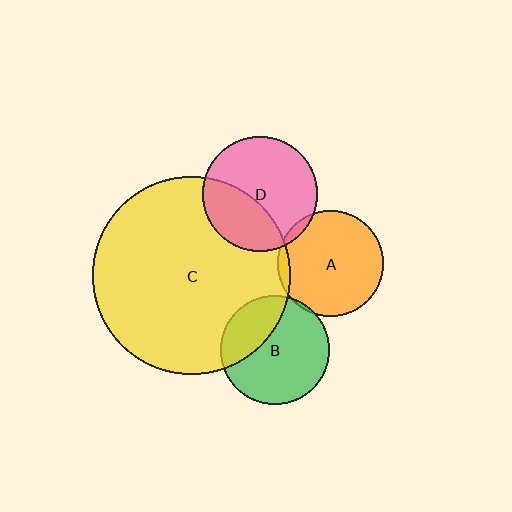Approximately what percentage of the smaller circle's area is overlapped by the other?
Approximately 5%.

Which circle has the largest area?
Circle C (yellow).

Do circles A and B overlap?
Yes.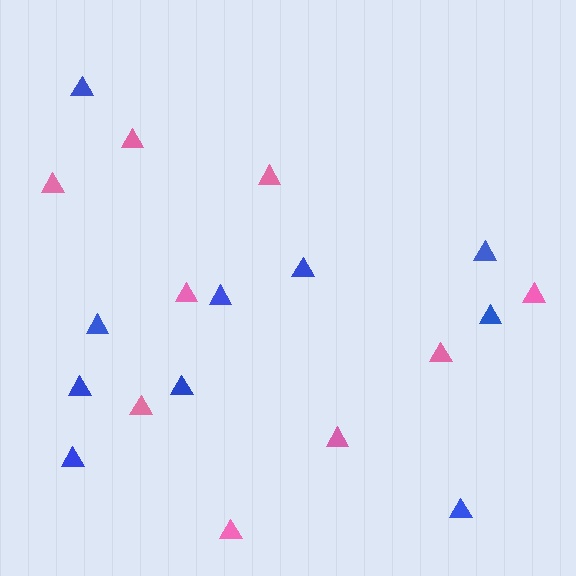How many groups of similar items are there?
There are 2 groups: one group of pink triangles (9) and one group of blue triangles (10).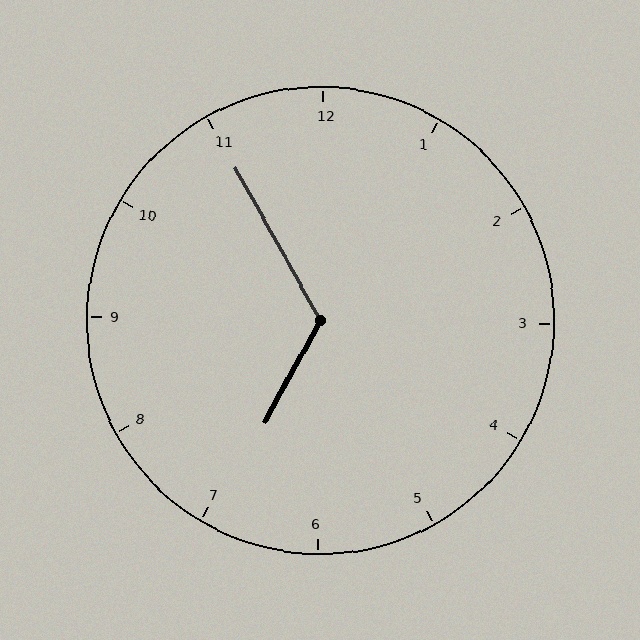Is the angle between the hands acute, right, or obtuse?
It is obtuse.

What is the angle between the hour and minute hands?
Approximately 122 degrees.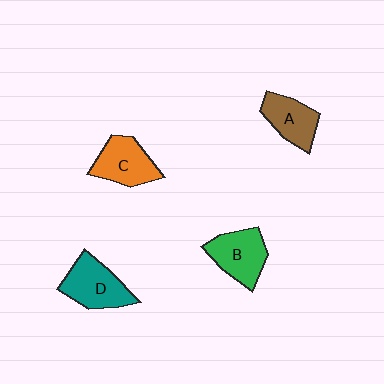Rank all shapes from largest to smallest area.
From largest to smallest: D (teal), B (green), C (orange), A (brown).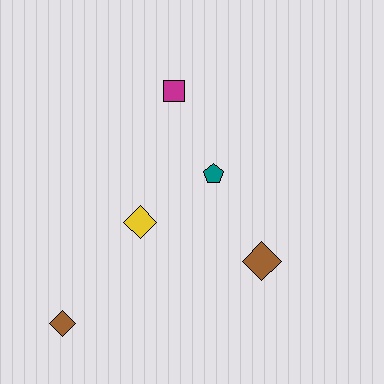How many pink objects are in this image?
There are no pink objects.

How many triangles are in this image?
There are no triangles.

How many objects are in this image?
There are 5 objects.